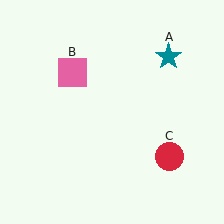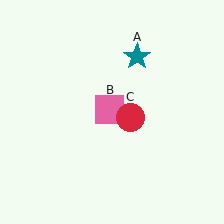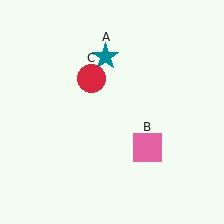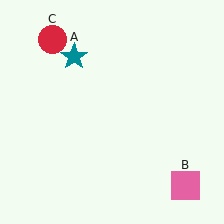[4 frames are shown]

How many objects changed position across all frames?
3 objects changed position: teal star (object A), pink square (object B), red circle (object C).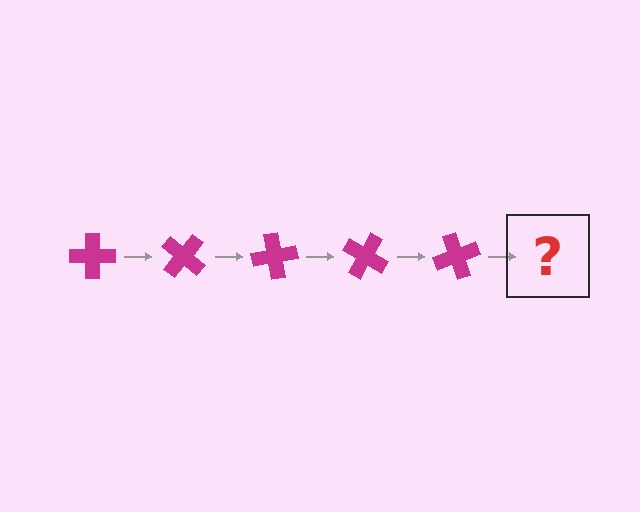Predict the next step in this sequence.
The next step is a magenta cross rotated 200 degrees.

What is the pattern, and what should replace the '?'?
The pattern is that the cross rotates 40 degrees each step. The '?' should be a magenta cross rotated 200 degrees.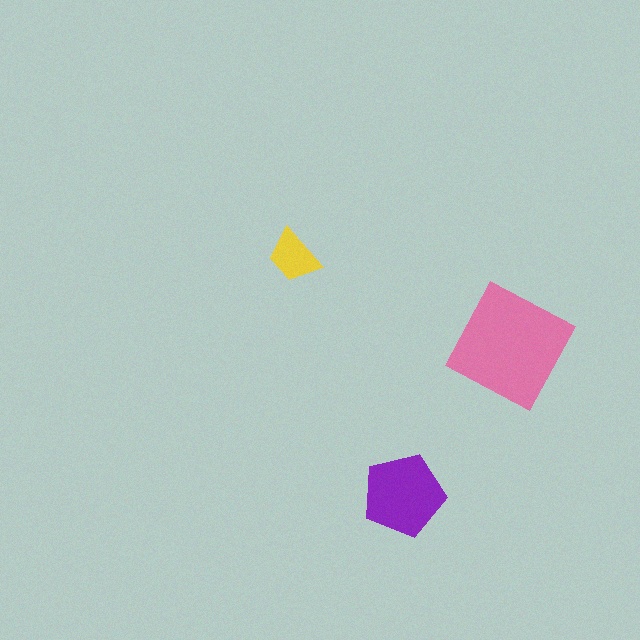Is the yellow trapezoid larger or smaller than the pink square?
Smaller.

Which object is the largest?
The pink square.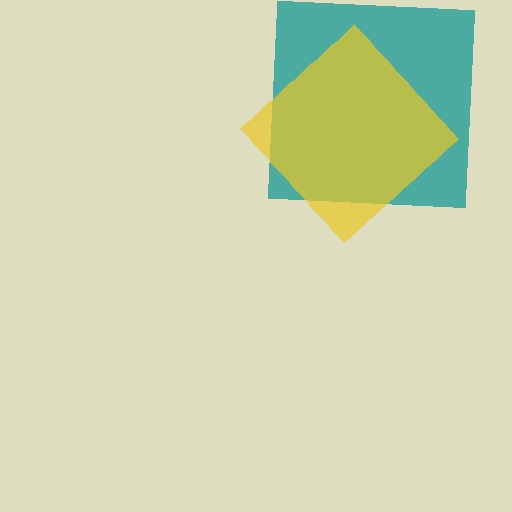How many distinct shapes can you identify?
There are 2 distinct shapes: a teal square, a yellow diamond.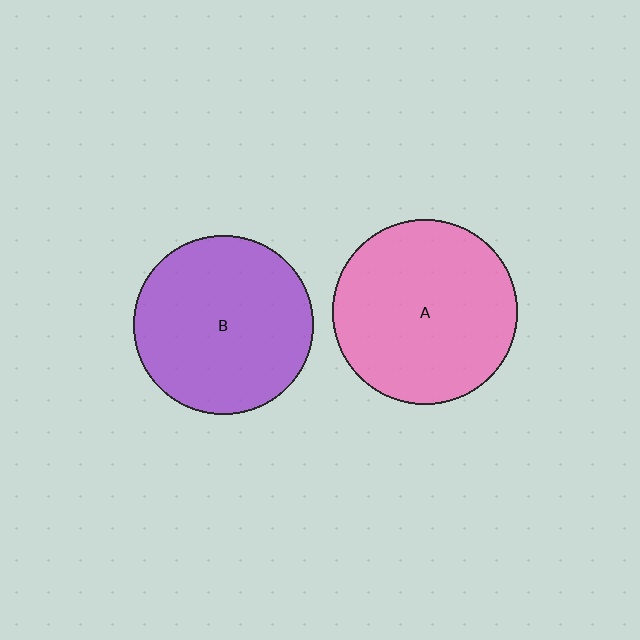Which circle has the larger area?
Circle A (pink).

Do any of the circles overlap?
No, none of the circles overlap.